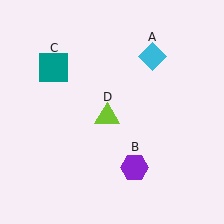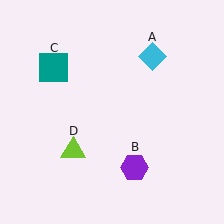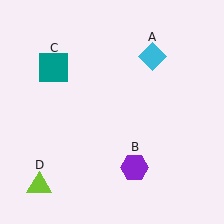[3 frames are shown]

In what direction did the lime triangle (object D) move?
The lime triangle (object D) moved down and to the left.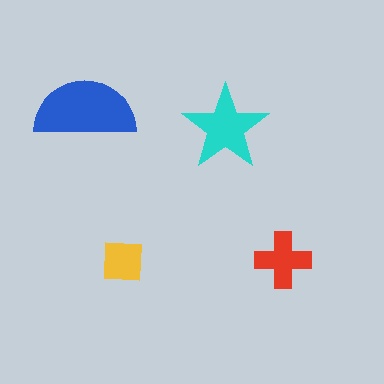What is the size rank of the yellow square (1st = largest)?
4th.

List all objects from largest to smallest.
The blue semicircle, the cyan star, the red cross, the yellow square.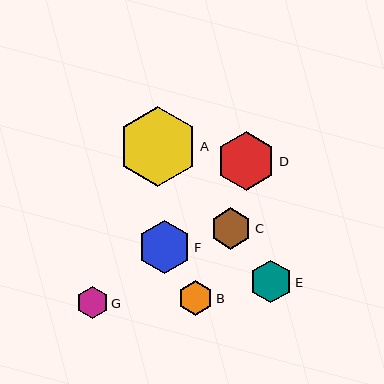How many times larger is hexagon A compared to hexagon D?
Hexagon A is approximately 1.4 times the size of hexagon D.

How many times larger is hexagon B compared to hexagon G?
Hexagon B is approximately 1.1 times the size of hexagon G.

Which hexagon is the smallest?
Hexagon G is the smallest with a size of approximately 31 pixels.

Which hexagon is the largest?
Hexagon A is the largest with a size of approximately 79 pixels.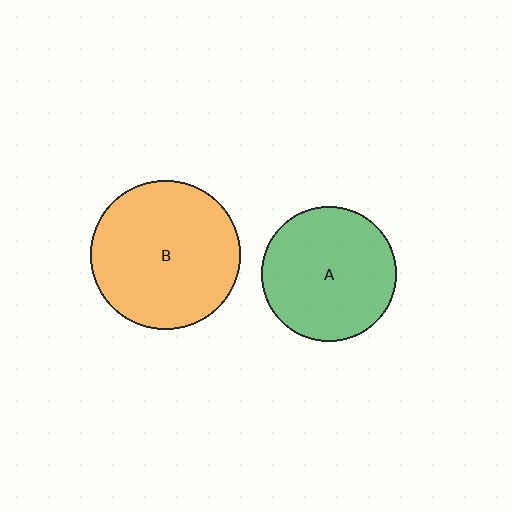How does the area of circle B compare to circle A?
Approximately 1.2 times.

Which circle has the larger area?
Circle B (orange).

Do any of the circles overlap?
No, none of the circles overlap.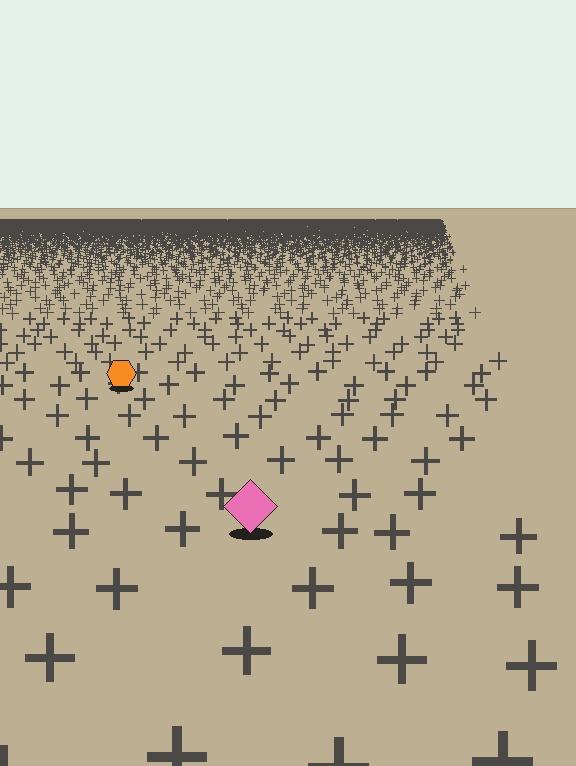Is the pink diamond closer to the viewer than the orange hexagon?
Yes. The pink diamond is closer — you can tell from the texture gradient: the ground texture is coarser near it.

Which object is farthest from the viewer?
The orange hexagon is farthest from the viewer. It appears smaller and the ground texture around it is denser.